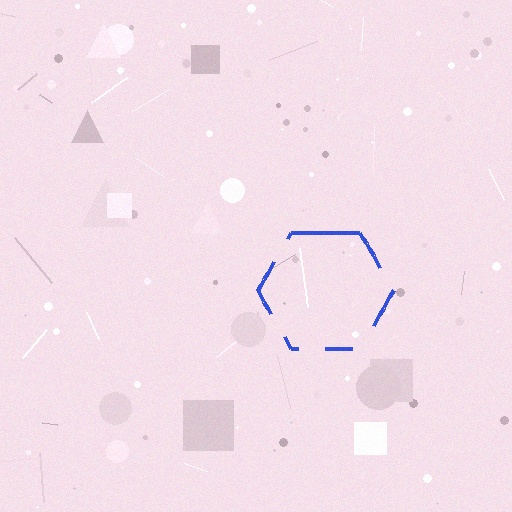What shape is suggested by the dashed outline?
The dashed outline suggests a hexagon.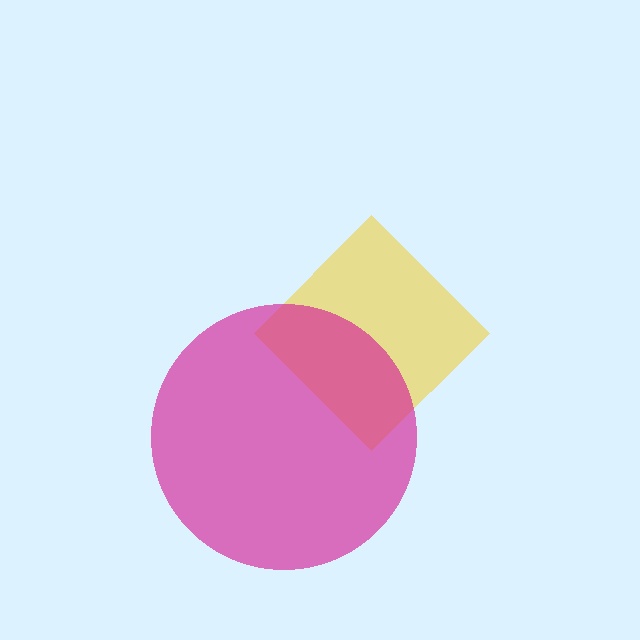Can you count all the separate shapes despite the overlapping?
Yes, there are 2 separate shapes.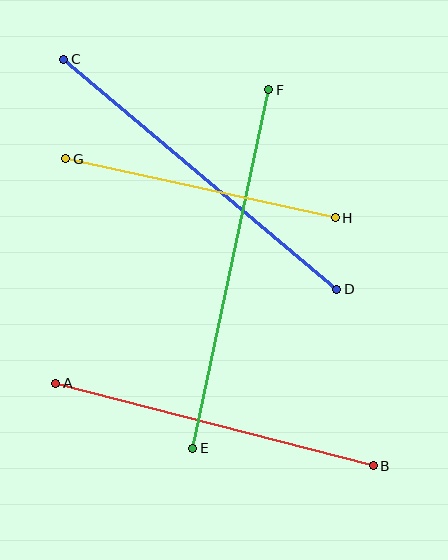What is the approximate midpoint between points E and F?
The midpoint is at approximately (231, 269) pixels.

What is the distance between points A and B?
The distance is approximately 328 pixels.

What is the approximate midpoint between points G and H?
The midpoint is at approximately (201, 188) pixels.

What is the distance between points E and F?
The distance is approximately 366 pixels.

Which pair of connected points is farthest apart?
Points E and F are farthest apart.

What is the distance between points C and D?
The distance is approximately 357 pixels.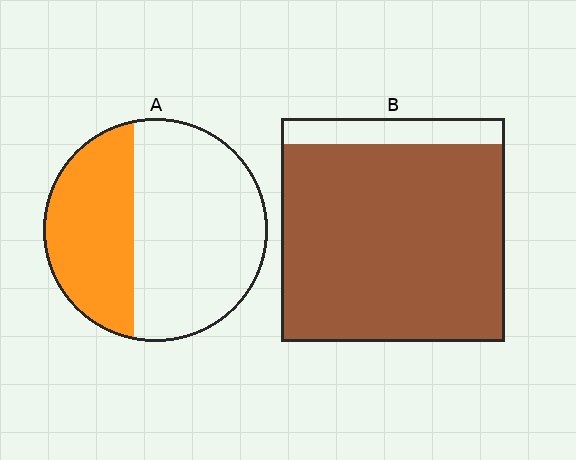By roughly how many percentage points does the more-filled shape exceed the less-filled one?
By roughly 50 percentage points (B over A).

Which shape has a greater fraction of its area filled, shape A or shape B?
Shape B.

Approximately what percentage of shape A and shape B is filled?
A is approximately 40% and B is approximately 90%.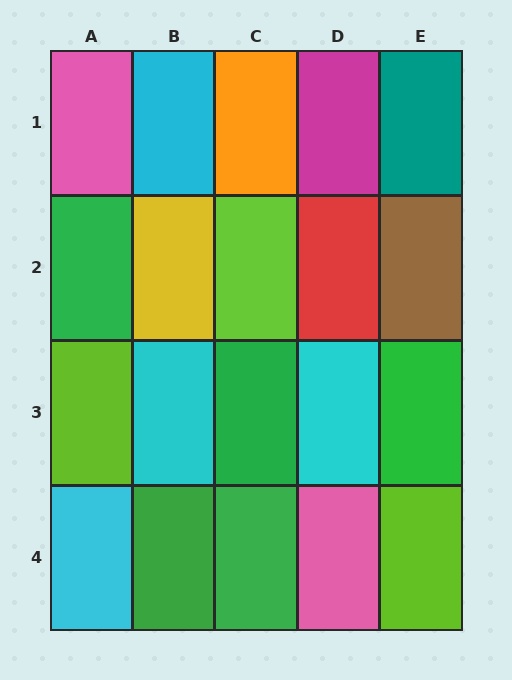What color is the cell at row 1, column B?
Cyan.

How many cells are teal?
1 cell is teal.